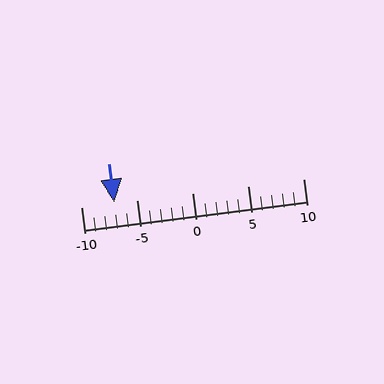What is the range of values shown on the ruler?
The ruler shows values from -10 to 10.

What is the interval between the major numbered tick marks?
The major tick marks are spaced 5 units apart.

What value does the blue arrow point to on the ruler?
The blue arrow points to approximately -7.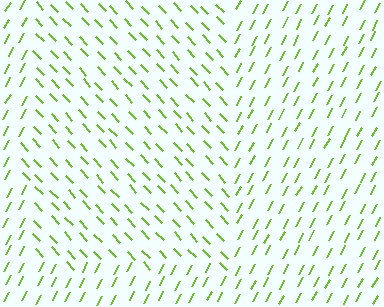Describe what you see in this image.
The image is filled with small lime line segments. A rectangle region in the image has lines oriented differently from the surrounding lines, creating a visible texture boundary.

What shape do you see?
I see a rectangle.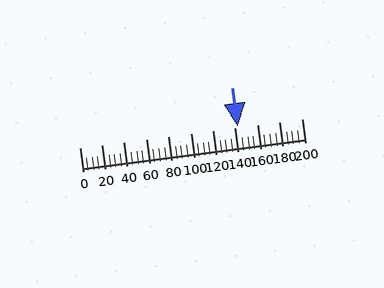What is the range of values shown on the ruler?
The ruler shows values from 0 to 200.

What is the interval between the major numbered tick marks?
The major tick marks are spaced 20 units apart.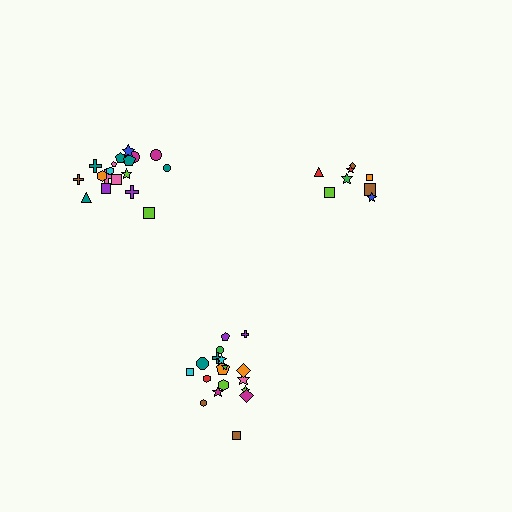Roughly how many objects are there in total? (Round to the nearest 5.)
Roughly 45 objects in total.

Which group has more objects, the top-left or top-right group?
The top-left group.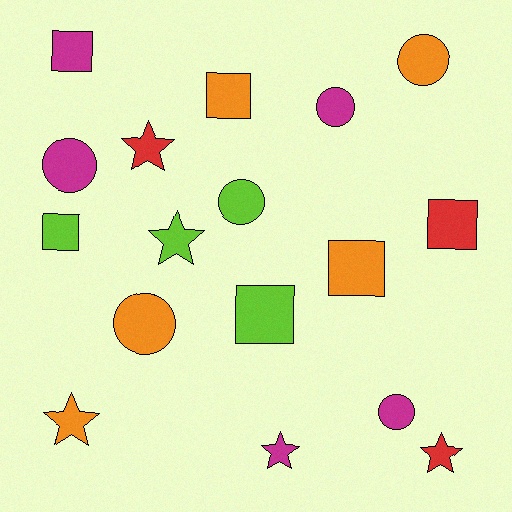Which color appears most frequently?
Orange, with 5 objects.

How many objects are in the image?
There are 17 objects.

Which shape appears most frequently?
Circle, with 6 objects.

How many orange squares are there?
There are 2 orange squares.